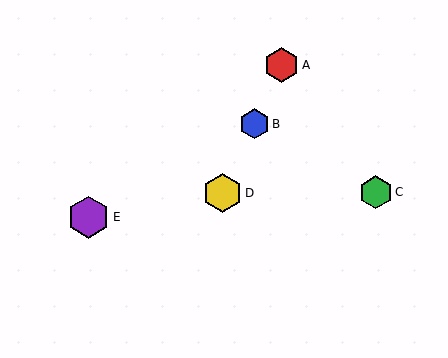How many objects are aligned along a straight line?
3 objects (A, B, D) are aligned along a straight line.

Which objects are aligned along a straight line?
Objects A, B, D are aligned along a straight line.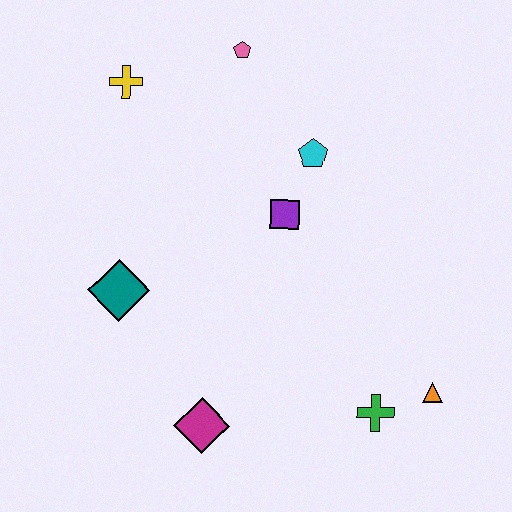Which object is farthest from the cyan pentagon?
The magenta diamond is farthest from the cyan pentagon.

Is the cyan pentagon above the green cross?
Yes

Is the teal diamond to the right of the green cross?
No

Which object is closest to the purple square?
The cyan pentagon is closest to the purple square.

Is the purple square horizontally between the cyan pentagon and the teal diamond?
Yes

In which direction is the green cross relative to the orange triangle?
The green cross is to the left of the orange triangle.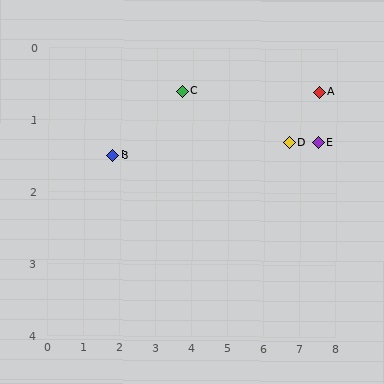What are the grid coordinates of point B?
Point B is at approximately (1.8, 1.5).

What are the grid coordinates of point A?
Point A is at approximately (7.5, 0.6).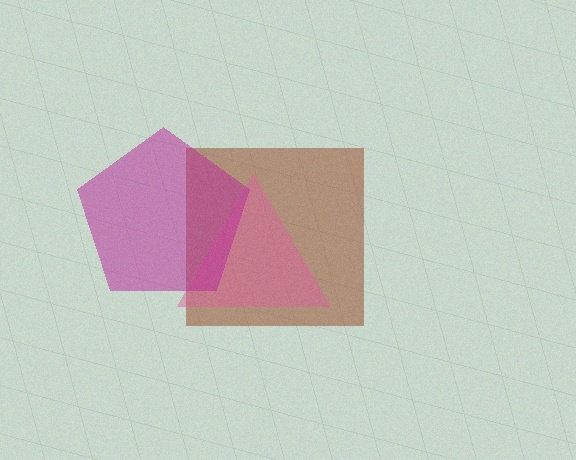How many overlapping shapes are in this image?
There are 3 overlapping shapes in the image.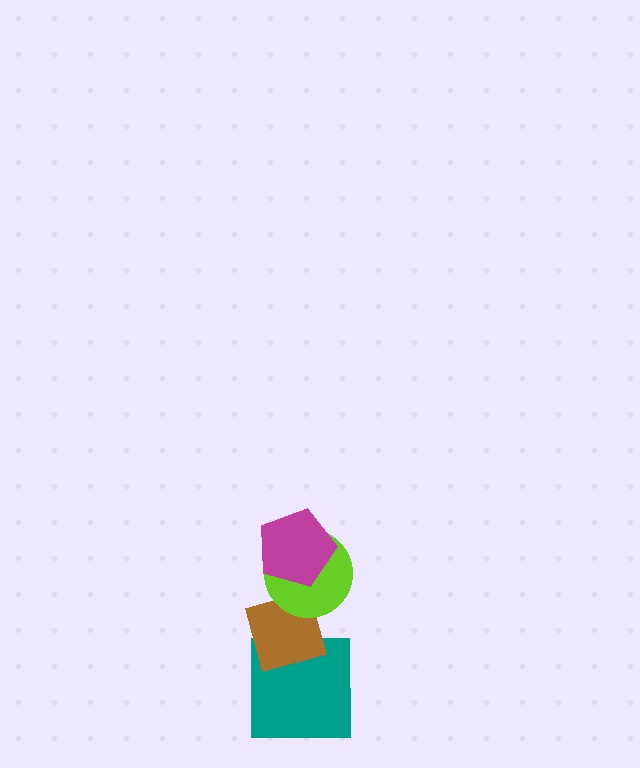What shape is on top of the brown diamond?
The lime circle is on top of the brown diamond.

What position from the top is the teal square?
The teal square is 4th from the top.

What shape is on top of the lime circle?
The magenta pentagon is on top of the lime circle.